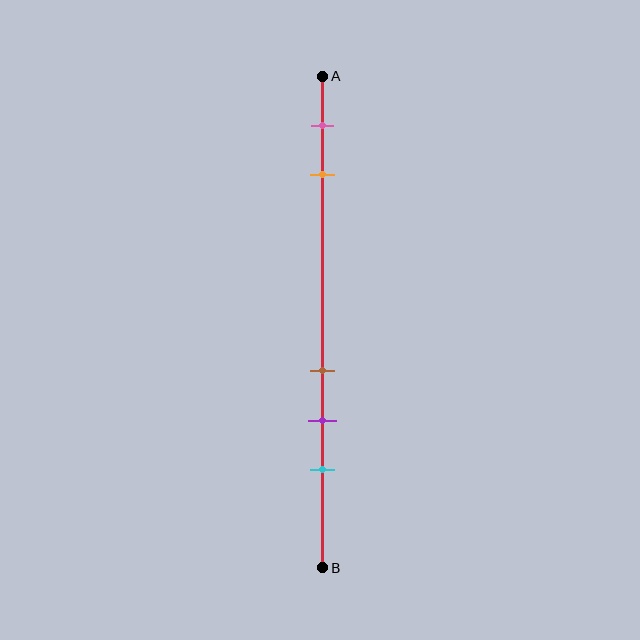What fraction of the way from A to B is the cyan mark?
The cyan mark is approximately 80% (0.8) of the way from A to B.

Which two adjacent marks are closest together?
The brown and purple marks are the closest adjacent pair.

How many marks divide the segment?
There are 5 marks dividing the segment.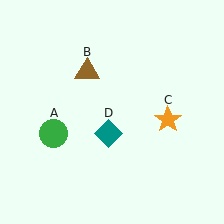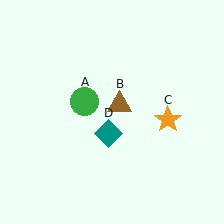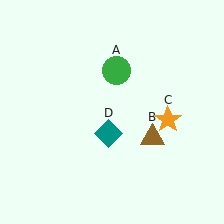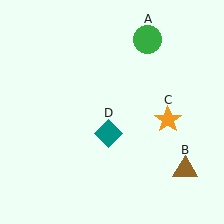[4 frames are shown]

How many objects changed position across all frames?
2 objects changed position: green circle (object A), brown triangle (object B).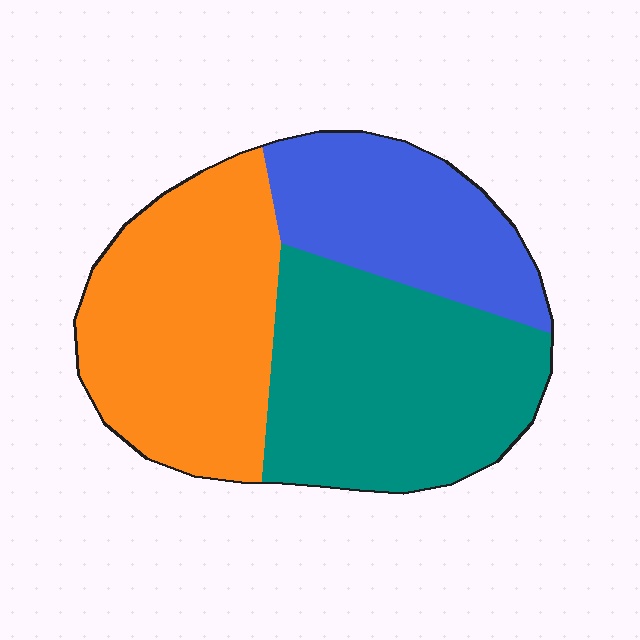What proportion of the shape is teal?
Teal takes up about three eighths (3/8) of the shape.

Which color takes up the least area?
Blue, at roughly 25%.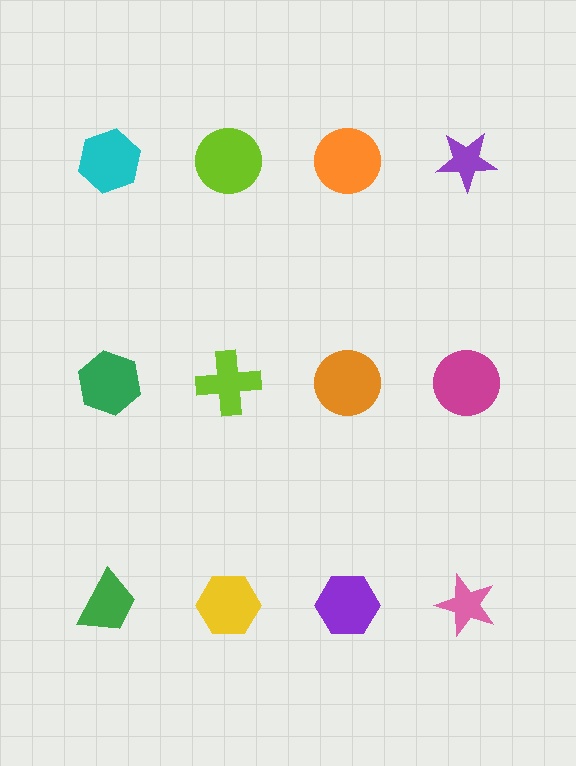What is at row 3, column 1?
A green trapezoid.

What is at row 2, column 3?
An orange circle.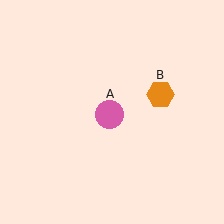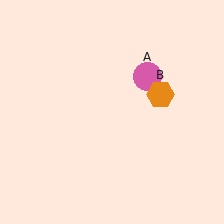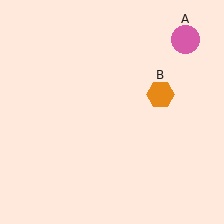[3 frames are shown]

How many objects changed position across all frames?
1 object changed position: pink circle (object A).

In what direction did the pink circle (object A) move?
The pink circle (object A) moved up and to the right.